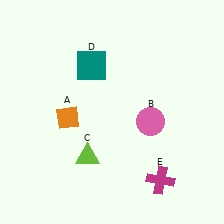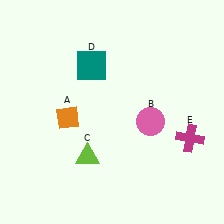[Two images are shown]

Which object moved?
The magenta cross (E) moved up.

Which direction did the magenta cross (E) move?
The magenta cross (E) moved up.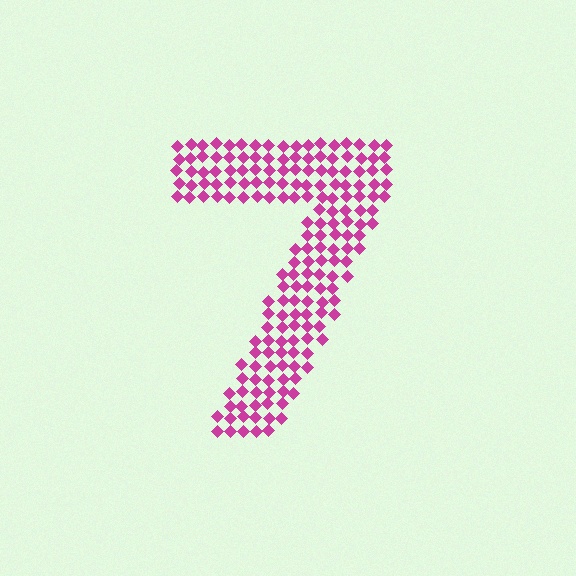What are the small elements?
The small elements are diamonds.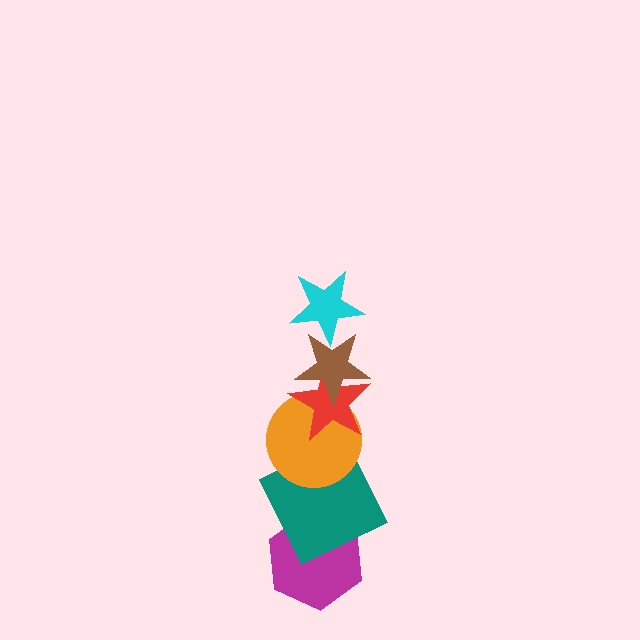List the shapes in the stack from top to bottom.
From top to bottom: the cyan star, the brown star, the red star, the orange circle, the teal square, the magenta hexagon.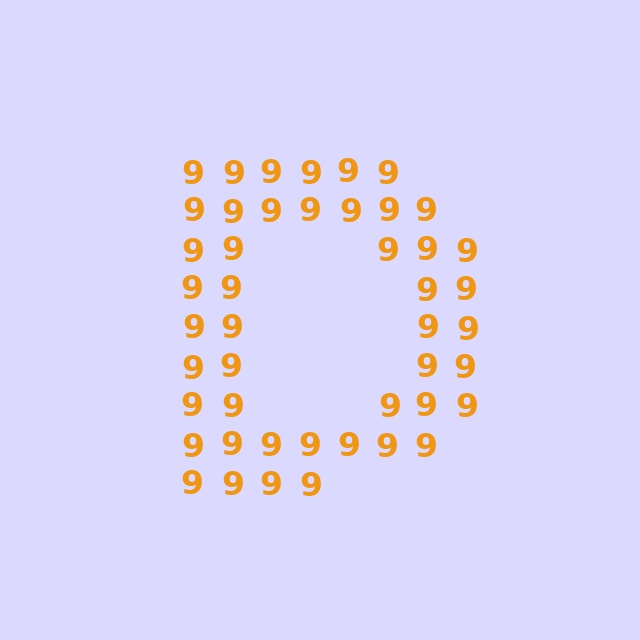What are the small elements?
The small elements are digit 9's.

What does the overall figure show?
The overall figure shows the letter D.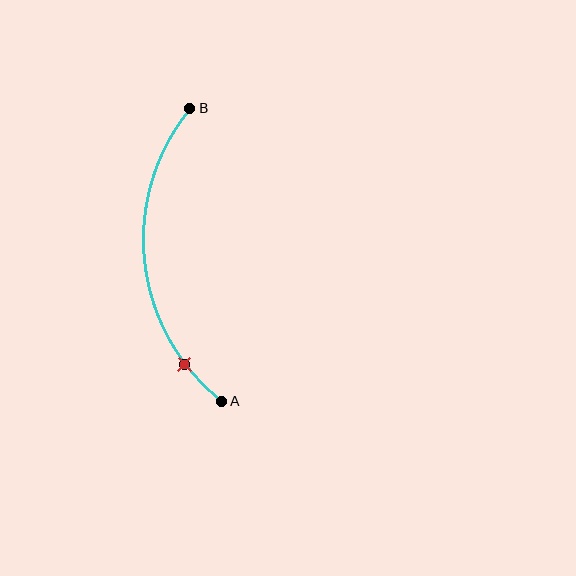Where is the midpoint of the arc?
The arc midpoint is the point on the curve farthest from the straight line joining A and B. It sits to the left of that line.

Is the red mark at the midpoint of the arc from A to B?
No. The red mark lies on the arc but is closer to endpoint A. The arc midpoint would be at the point on the curve equidistant along the arc from both A and B.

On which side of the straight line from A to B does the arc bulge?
The arc bulges to the left of the straight line connecting A and B.